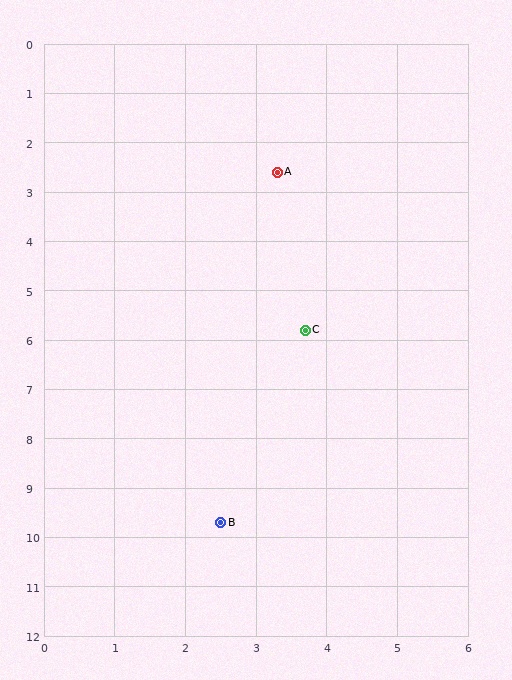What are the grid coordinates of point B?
Point B is at approximately (2.5, 9.7).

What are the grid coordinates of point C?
Point C is at approximately (3.7, 5.8).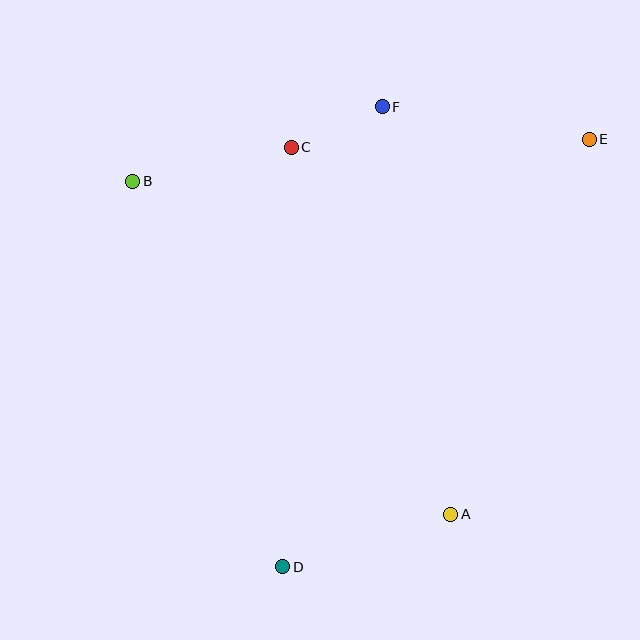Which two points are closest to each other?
Points C and F are closest to each other.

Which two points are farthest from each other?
Points D and E are farthest from each other.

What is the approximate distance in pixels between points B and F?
The distance between B and F is approximately 260 pixels.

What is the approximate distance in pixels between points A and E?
The distance between A and E is approximately 400 pixels.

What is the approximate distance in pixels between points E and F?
The distance between E and F is approximately 210 pixels.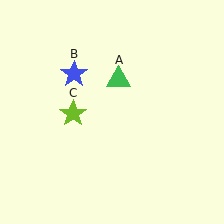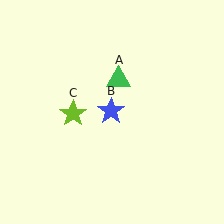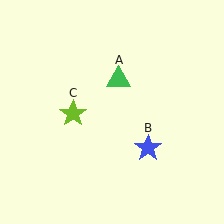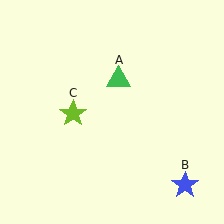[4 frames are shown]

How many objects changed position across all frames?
1 object changed position: blue star (object B).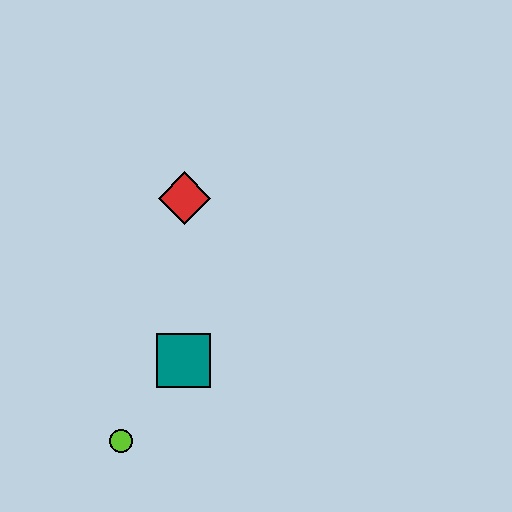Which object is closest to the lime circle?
The teal square is closest to the lime circle.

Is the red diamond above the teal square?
Yes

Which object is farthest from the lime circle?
The red diamond is farthest from the lime circle.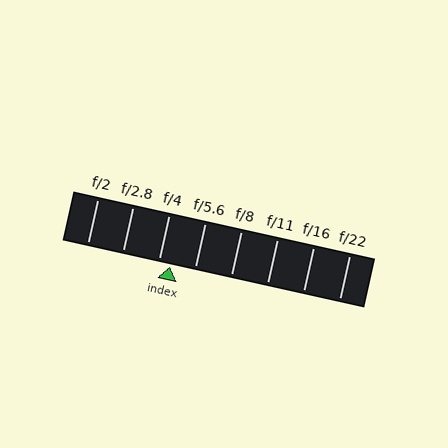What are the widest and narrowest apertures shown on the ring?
The widest aperture shown is f/2 and the narrowest is f/22.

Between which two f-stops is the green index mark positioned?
The index mark is between f/4 and f/5.6.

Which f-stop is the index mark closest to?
The index mark is closest to f/4.